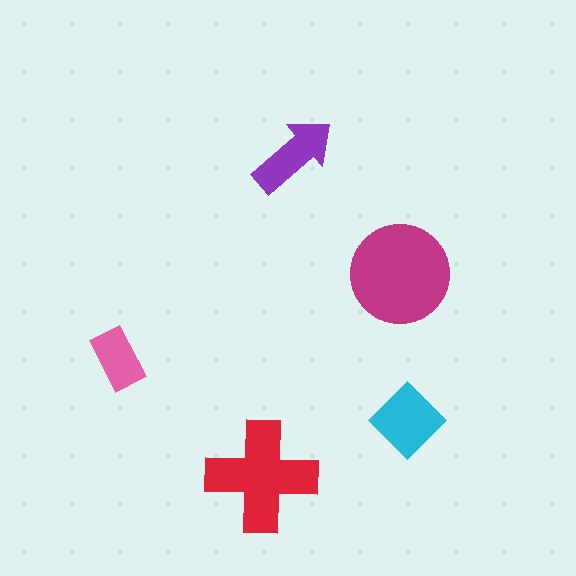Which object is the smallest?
The pink rectangle.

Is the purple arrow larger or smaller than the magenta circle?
Smaller.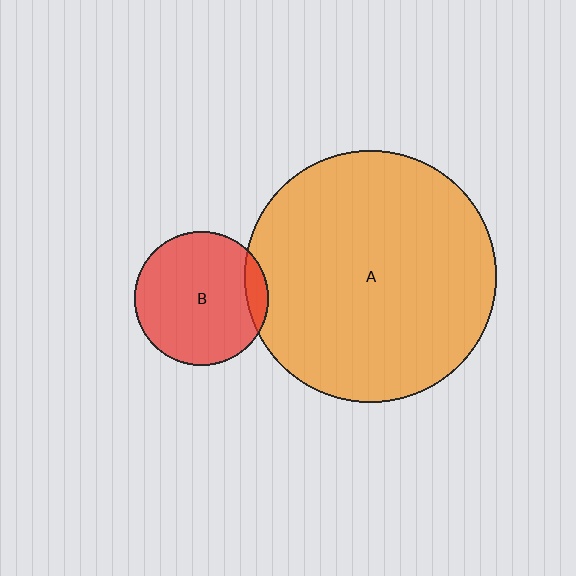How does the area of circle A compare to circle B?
Approximately 3.5 times.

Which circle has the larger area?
Circle A (orange).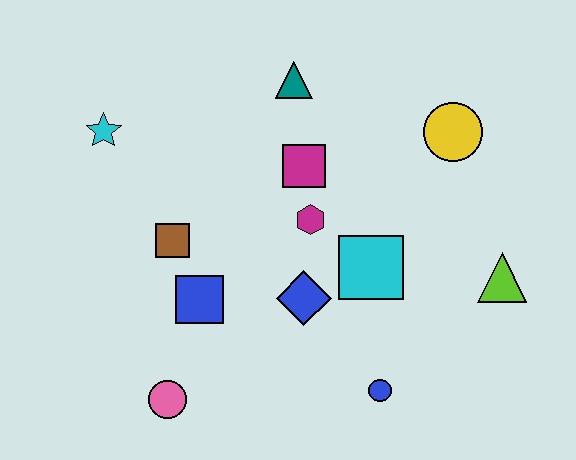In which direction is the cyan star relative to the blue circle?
The cyan star is to the left of the blue circle.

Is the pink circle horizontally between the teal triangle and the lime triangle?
No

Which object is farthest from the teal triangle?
The pink circle is farthest from the teal triangle.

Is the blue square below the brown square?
Yes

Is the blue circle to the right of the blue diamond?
Yes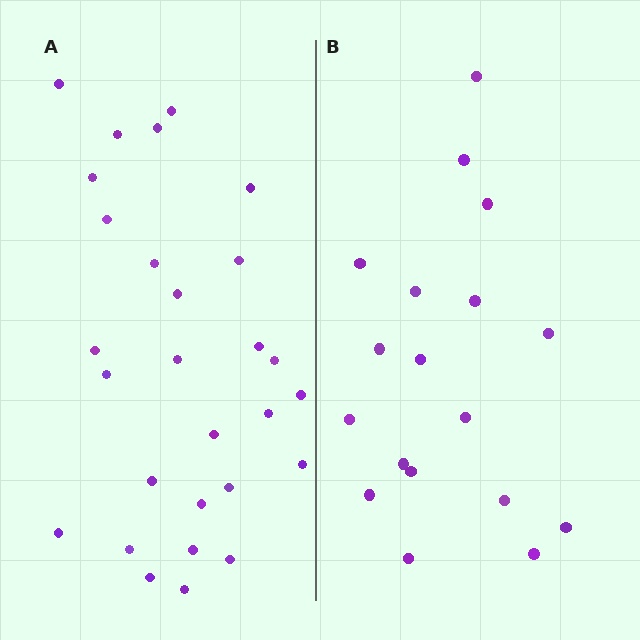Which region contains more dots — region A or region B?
Region A (the left region) has more dots.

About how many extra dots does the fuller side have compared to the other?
Region A has roughly 10 or so more dots than region B.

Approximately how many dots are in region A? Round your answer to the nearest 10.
About 30 dots. (The exact count is 28, which rounds to 30.)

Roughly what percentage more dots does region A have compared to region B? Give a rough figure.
About 55% more.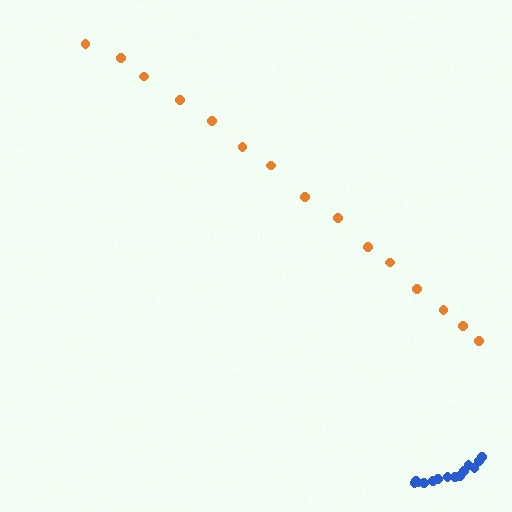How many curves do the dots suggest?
There are 2 distinct paths.